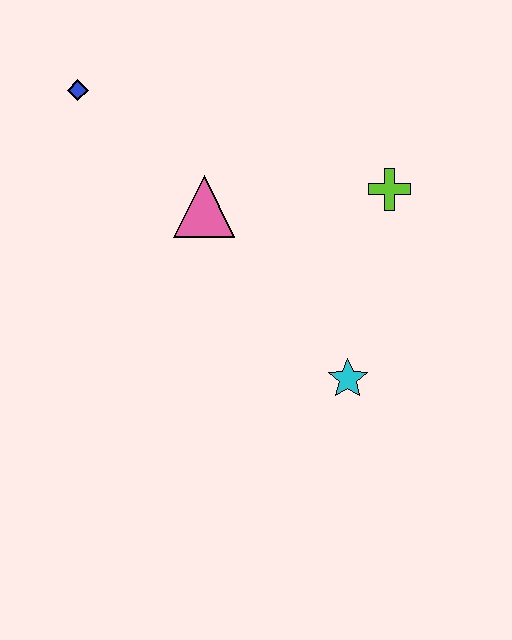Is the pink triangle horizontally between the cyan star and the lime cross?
No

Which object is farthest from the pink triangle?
The cyan star is farthest from the pink triangle.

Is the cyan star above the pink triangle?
No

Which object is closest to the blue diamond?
The pink triangle is closest to the blue diamond.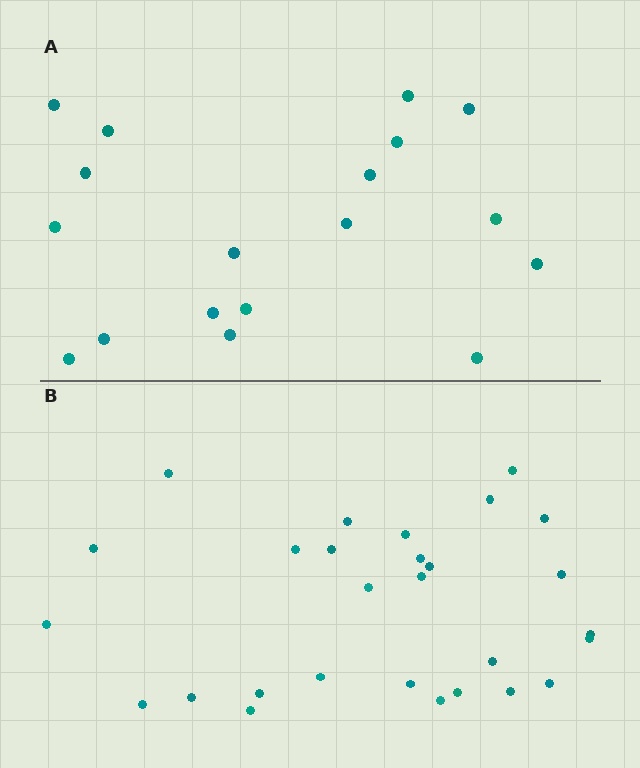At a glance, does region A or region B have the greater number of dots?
Region B (the bottom region) has more dots.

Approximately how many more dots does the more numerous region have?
Region B has roughly 10 or so more dots than region A.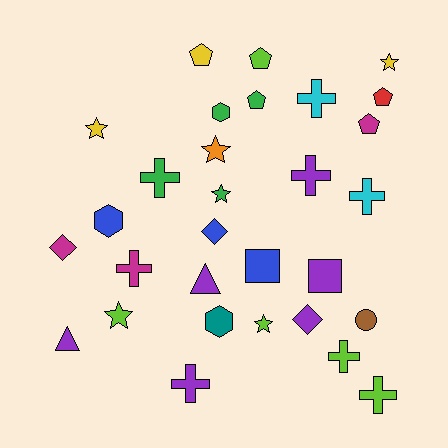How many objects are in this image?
There are 30 objects.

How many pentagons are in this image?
There are 5 pentagons.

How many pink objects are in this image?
There are no pink objects.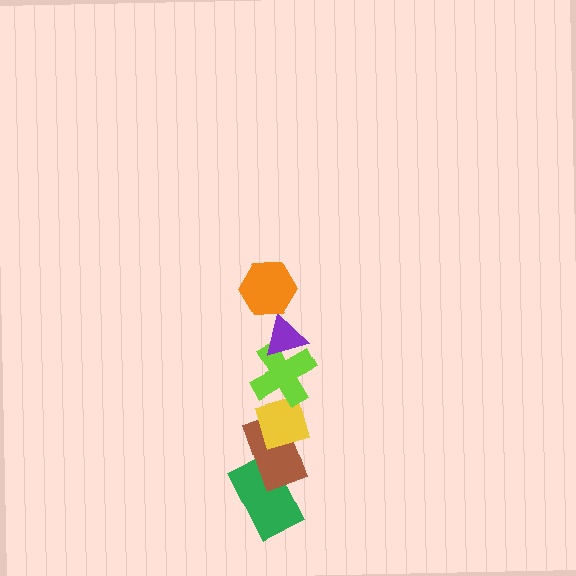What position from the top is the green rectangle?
The green rectangle is 6th from the top.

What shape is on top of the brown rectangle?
The yellow diamond is on top of the brown rectangle.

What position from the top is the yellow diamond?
The yellow diamond is 4th from the top.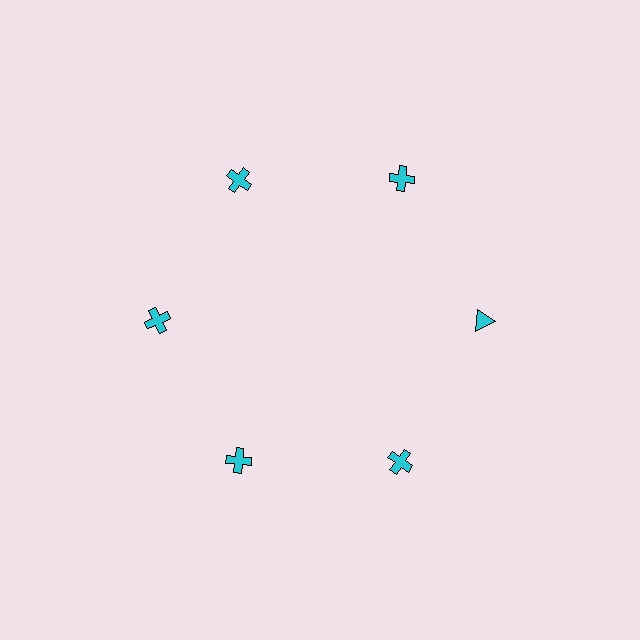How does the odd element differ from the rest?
It has a different shape: triangle instead of cross.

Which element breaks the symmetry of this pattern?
The cyan triangle at roughly the 3 o'clock position breaks the symmetry. All other shapes are cyan crosses.